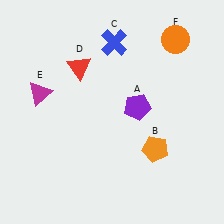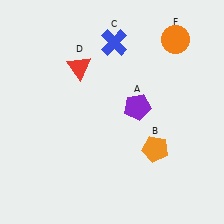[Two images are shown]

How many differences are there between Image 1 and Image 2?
There is 1 difference between the two images.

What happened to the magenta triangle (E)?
The magenta triangle (E) was removed in Image 2. It was in the top-left area of Image 1.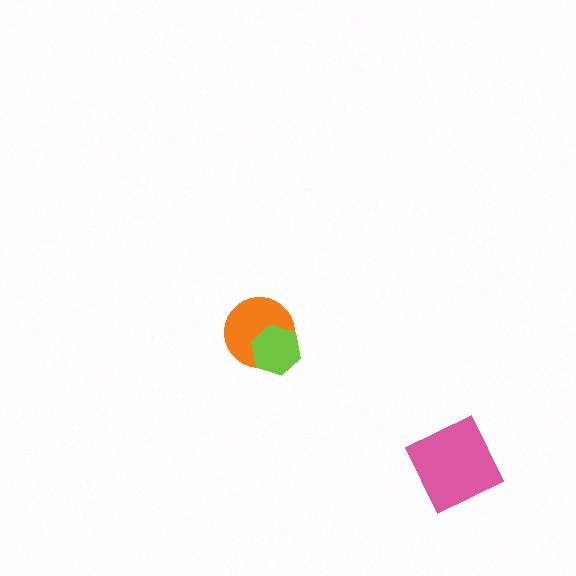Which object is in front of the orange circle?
The lime hexagon is in front of the orange circle.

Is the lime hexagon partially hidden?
No, no other shape covers it.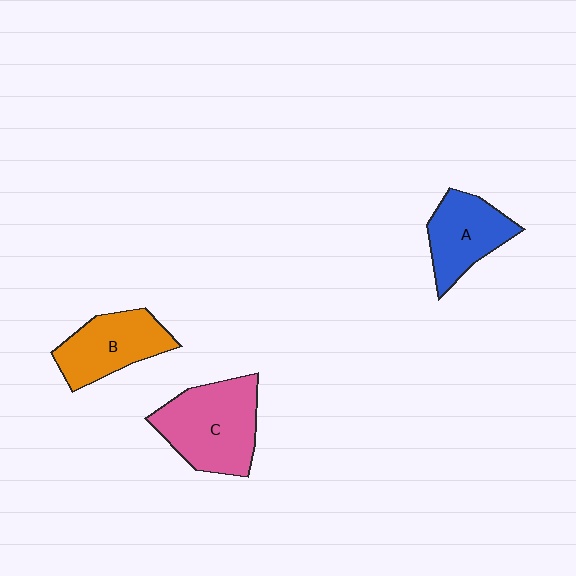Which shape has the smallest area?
Shape A (blue).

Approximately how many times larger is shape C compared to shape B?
Approximately 1.3 times.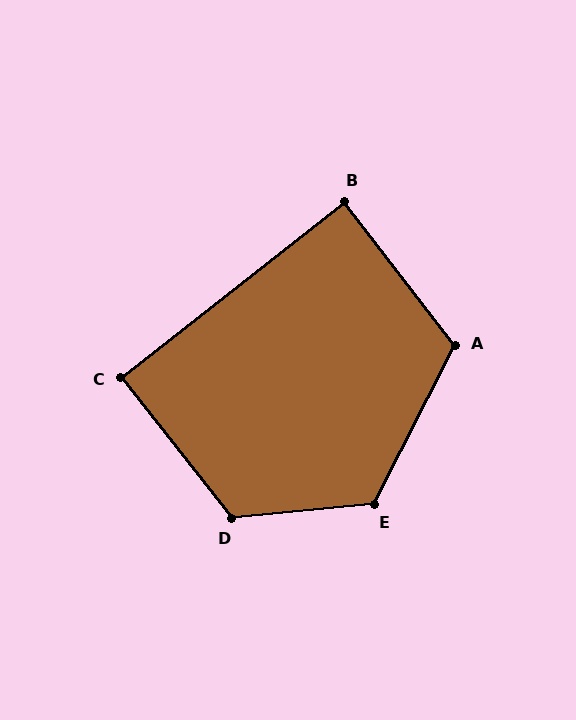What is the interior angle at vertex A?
Approximately 115 degrees (obtuse).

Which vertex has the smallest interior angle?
B, at approximately 89 degrees.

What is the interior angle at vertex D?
Approximately 123 degrees (obtuse).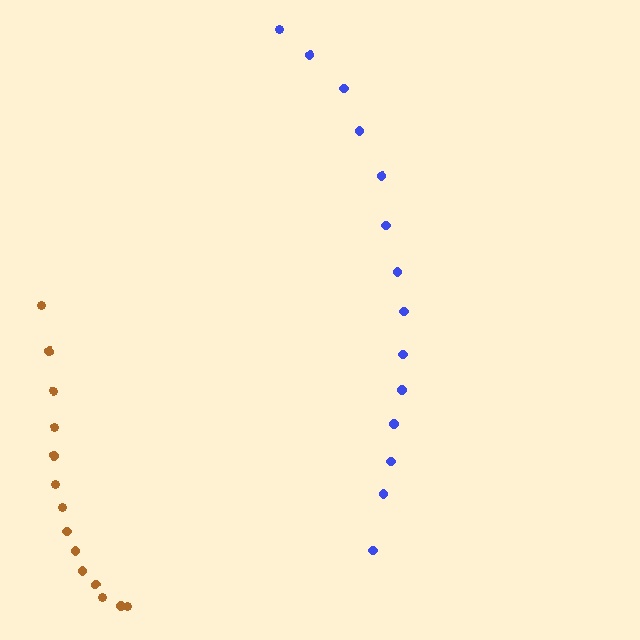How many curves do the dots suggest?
There are 2 distinct paths.